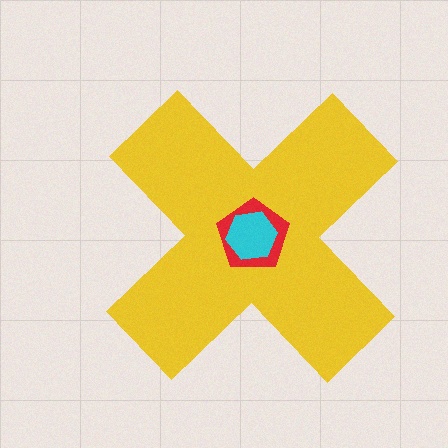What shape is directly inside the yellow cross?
The red pentagon.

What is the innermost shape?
The cyan hexagon.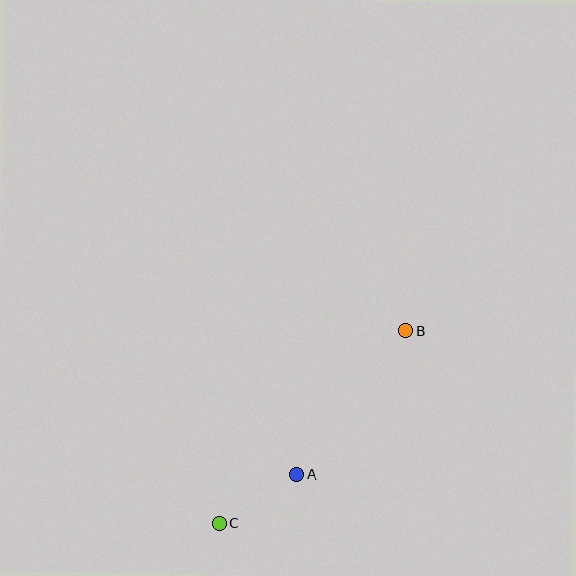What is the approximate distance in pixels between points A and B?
The distance between A and B is approximately 181 pixels.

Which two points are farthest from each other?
Points B and C are farthest from each other.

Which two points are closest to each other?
Points A and C are closest to each other.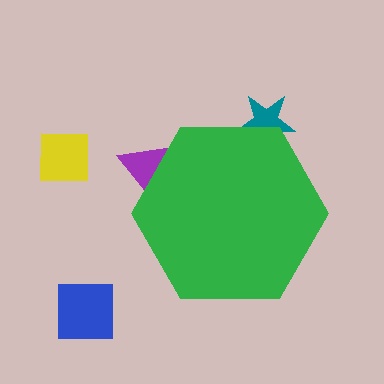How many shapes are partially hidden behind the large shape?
2 shapes are partially hidden.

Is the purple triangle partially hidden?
Yes, the purple triangle is partially hidden behind the green hexagon.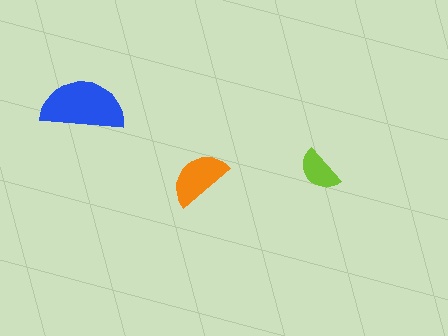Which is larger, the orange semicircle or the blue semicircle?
The blue one.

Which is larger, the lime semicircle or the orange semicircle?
The orange one.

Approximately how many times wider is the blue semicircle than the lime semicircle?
About 2 times wider.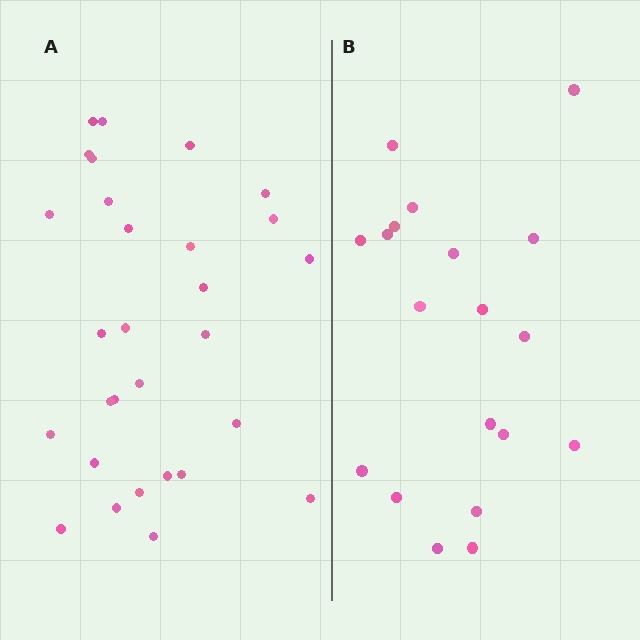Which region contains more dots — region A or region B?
Region A (the left region) has more dots.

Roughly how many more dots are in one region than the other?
Region A has roughly 10 or so more dots than region B.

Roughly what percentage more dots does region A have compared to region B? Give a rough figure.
About 55% more.